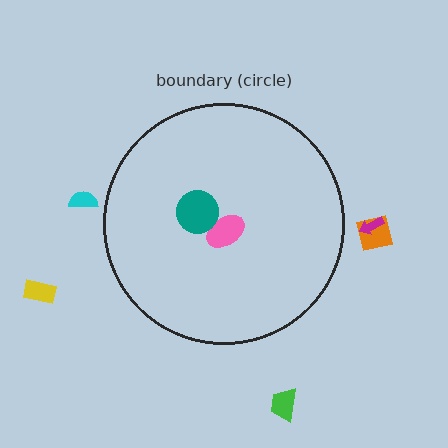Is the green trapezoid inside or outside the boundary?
Outside.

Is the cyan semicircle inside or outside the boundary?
Outside.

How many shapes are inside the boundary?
2 inside, 5 outside.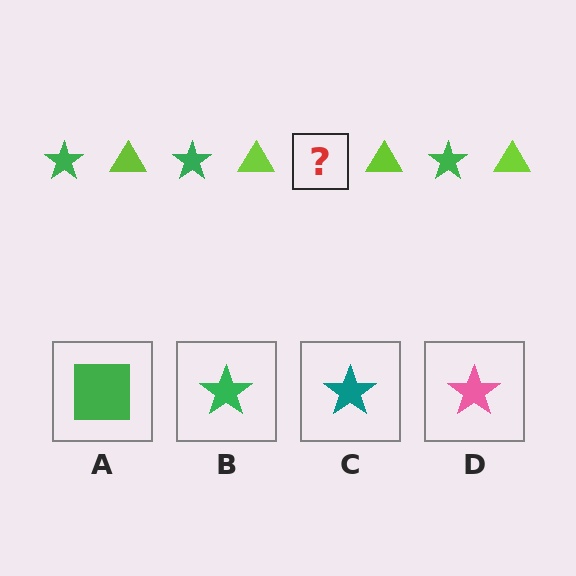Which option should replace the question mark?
Option B.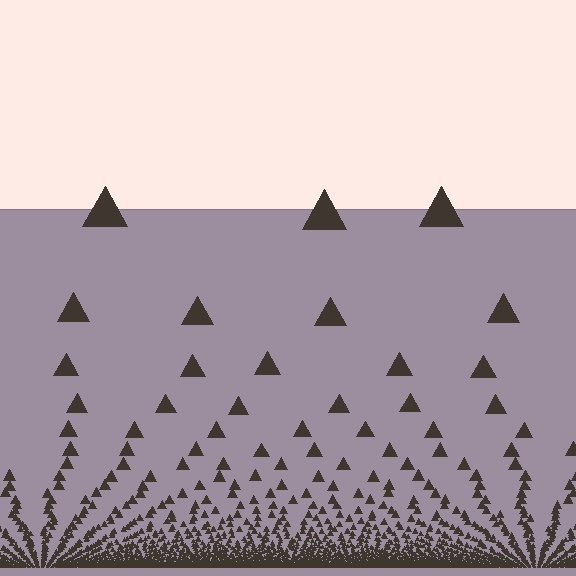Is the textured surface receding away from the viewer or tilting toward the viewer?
The surface appears to tilt toward the viewer. Texture elements get larger and sparser toward the top.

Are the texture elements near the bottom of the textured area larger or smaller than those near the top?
Smaller. The gradient is inverted — elements near the bottom are smaller and denser.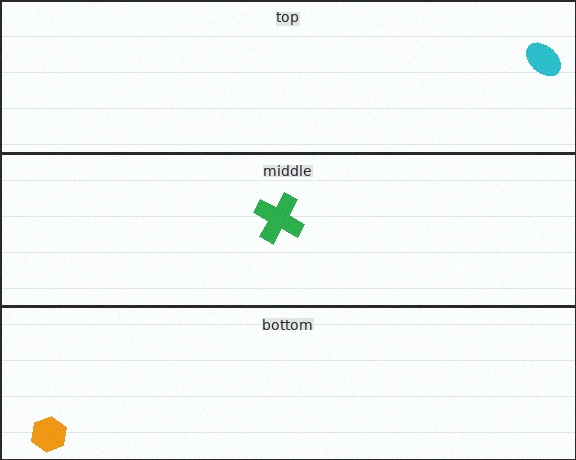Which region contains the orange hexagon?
The bottom region.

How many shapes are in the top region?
1.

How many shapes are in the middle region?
1.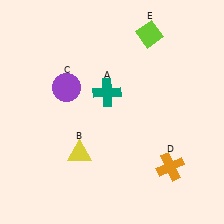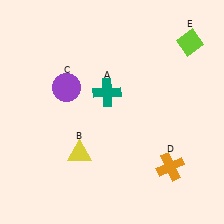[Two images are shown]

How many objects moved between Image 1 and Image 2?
1 object moved between the two images.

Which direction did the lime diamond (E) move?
The lime diamond (E) moved right.